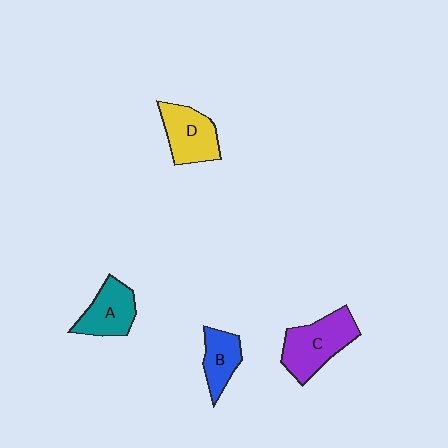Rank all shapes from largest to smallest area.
From largest to smallest: C (purple), D (yellow), A (teal), B (blue).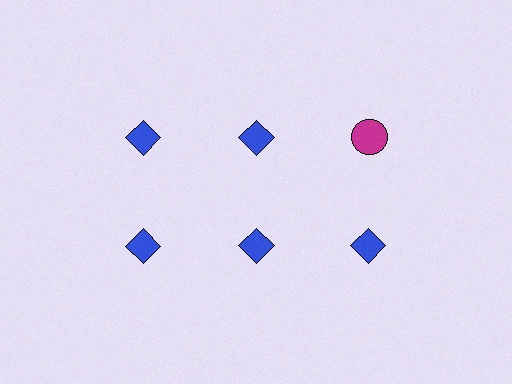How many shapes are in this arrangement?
There are 6 shapes arranged in a grid pattern.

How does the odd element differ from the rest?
It differs in both color (magenta instead of blue) and shape (circle instead of diamond).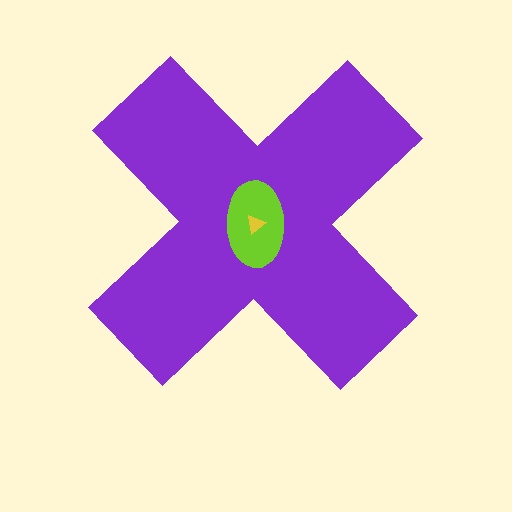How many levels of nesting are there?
3.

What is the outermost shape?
The purple cross.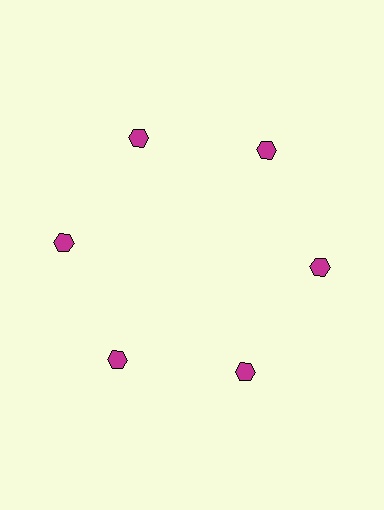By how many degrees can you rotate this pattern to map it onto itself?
The pattern maps onto itself every 60 degrees of rotation.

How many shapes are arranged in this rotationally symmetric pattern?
There are 6 shapes, arranged in 6 groups of 1.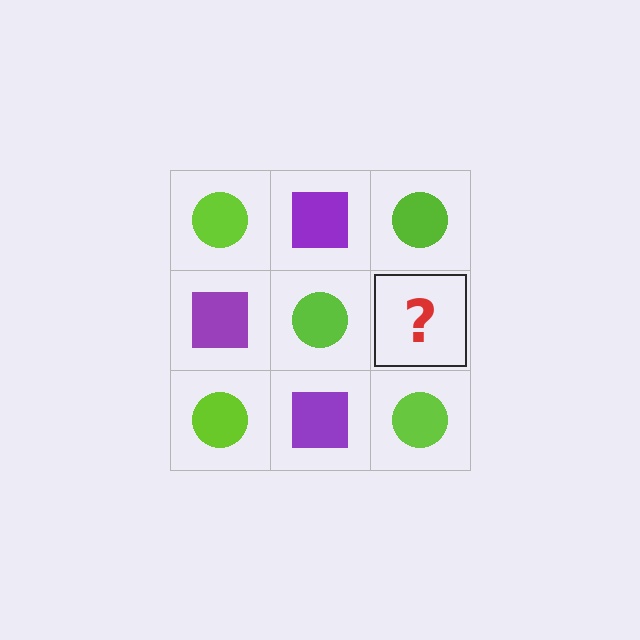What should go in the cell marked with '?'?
The missing cell should contain a purple square.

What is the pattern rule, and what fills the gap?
The rule is that it alternates lime circle and purple square in a checkerboard pattern. The gap should be filled with a purple square.